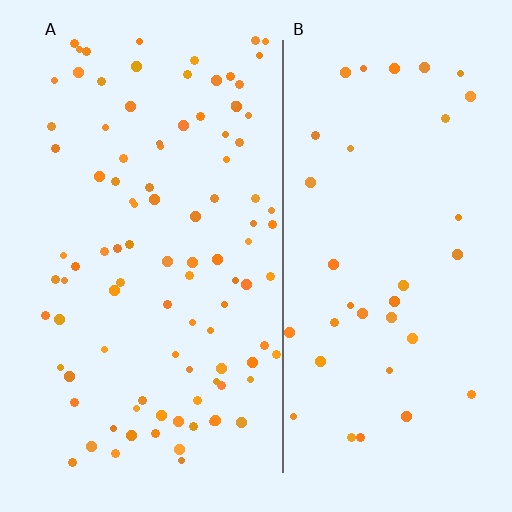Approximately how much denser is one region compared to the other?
Approximately 2.7× — region A over region B.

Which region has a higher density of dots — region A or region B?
A (the left).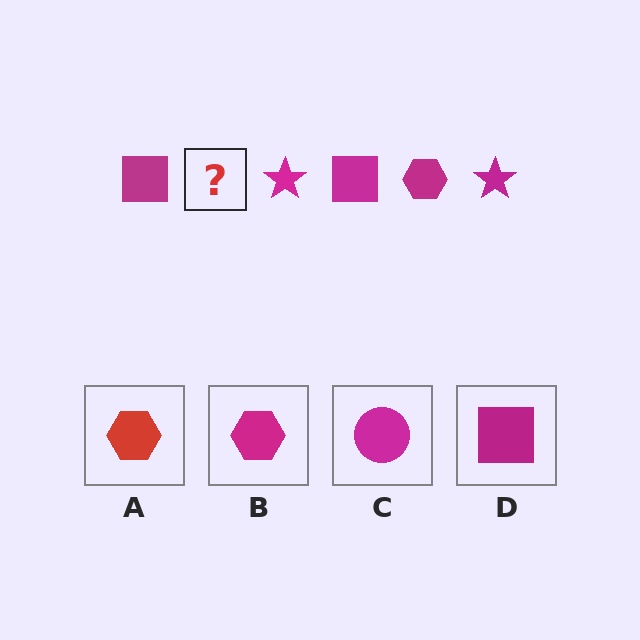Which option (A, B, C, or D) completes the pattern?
B.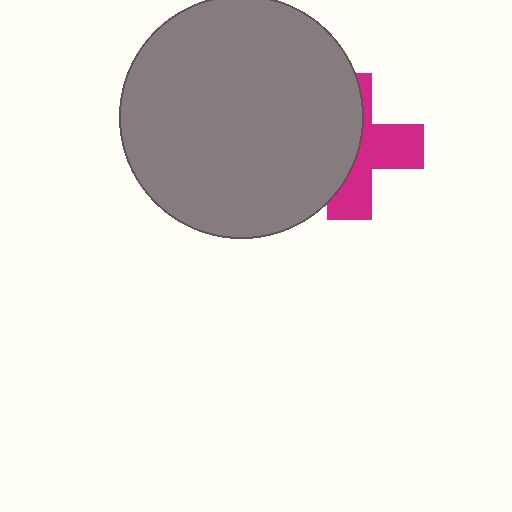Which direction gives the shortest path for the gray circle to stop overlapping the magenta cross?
Moving left gives the shortest separation.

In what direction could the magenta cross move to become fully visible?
The magenta cross could move right. That would shift it out from behind the gray circle entirely.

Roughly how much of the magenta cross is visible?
About half of it is visible (roughly 46%).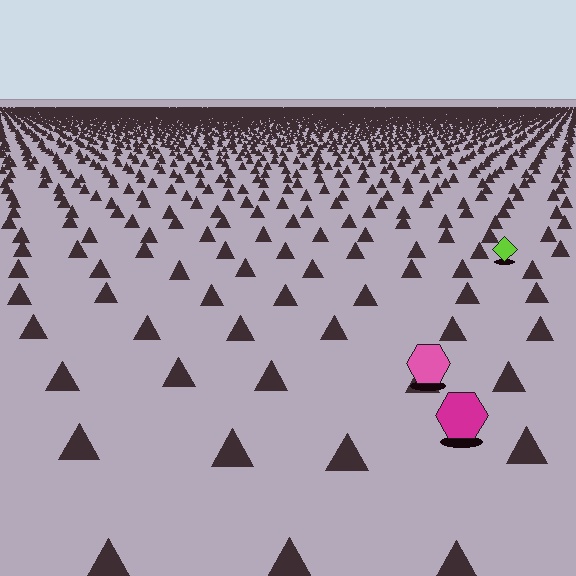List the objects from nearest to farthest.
From nearest to farthest: the magenta hexagon, the pink hexagon, the lime diamond.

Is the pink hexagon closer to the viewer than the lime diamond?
Yes. The pink hexagon is closer — you can tell from the texture gradient: the ground texture is coarser near it.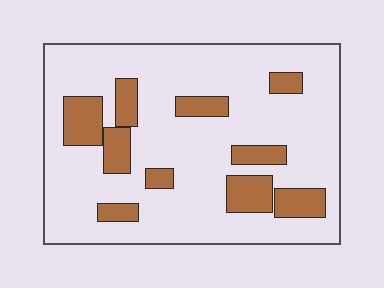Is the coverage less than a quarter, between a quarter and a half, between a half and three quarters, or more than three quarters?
Less than a quarter.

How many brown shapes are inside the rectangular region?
10.